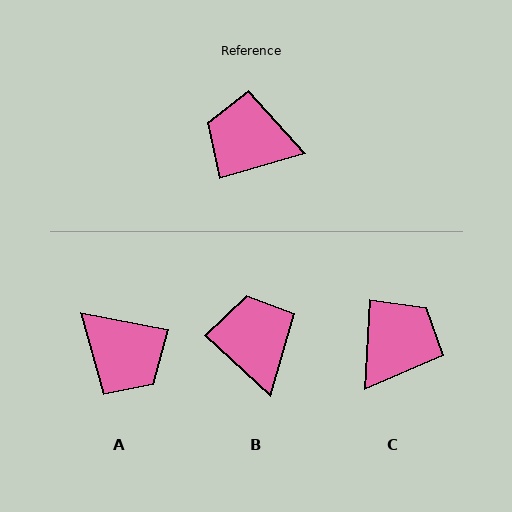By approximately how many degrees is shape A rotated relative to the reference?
Approximately 153 degrees counter-clockwise.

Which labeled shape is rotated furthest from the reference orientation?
A, about 153 degrees away.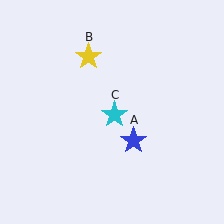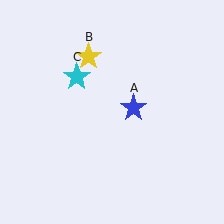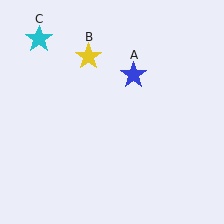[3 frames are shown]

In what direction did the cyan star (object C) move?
The cyan star (object C) moved up and to the left.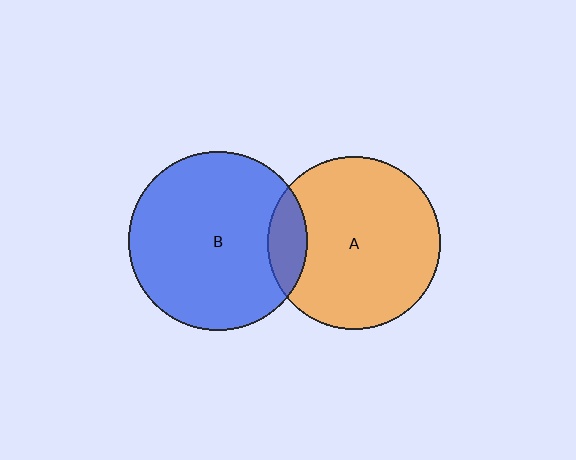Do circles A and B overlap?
Yes.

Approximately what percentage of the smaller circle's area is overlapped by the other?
Approximately 15%.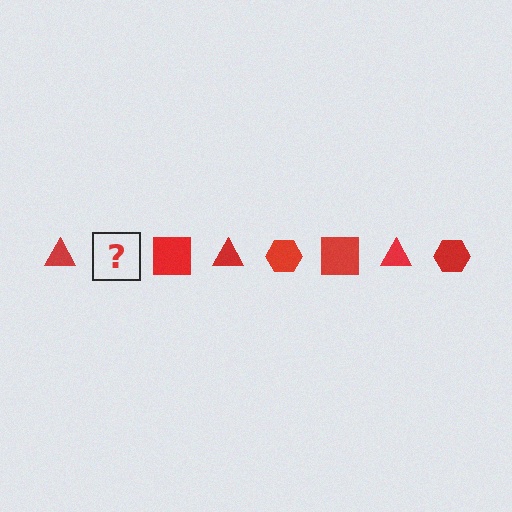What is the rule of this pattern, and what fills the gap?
The rule is that the pattern cycles through triangle, hexagon, square shapes in red. The gap should be filled with a red hexagon.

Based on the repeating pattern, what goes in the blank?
The blank should be a red hexagon.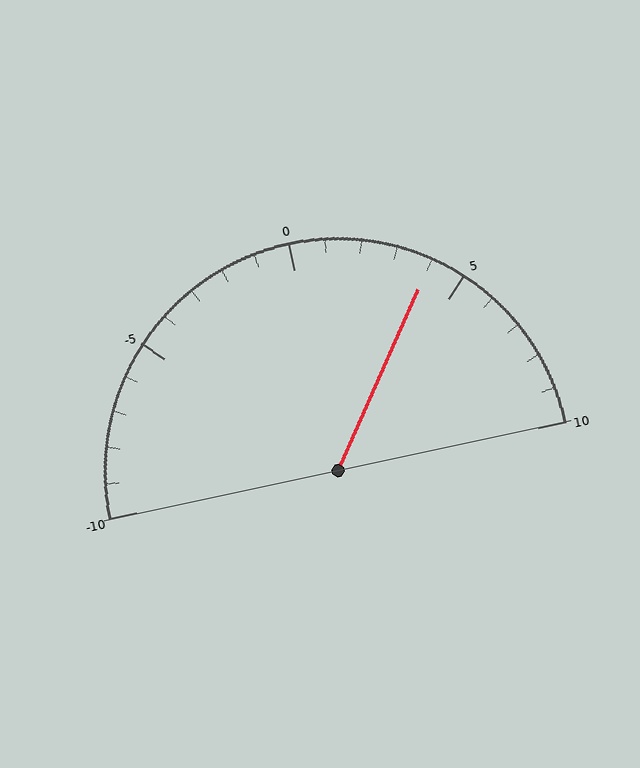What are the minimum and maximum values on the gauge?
The gauge ranges from -10 to 10.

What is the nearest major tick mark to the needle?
The nearest major tick mark is 5.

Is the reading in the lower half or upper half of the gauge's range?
The reading is in the upper half of the range (-10 to 10).